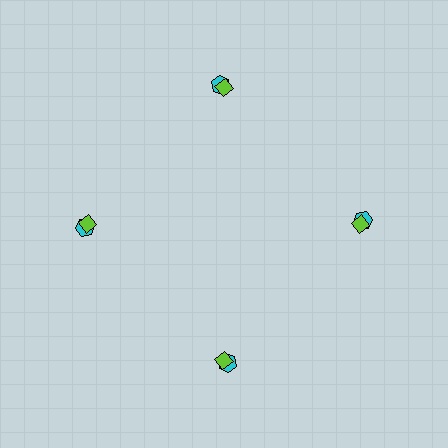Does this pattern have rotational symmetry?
Yes, this pattern has 4-fold rotational symmetry. It looks the same after rotating 90 degrees around the center.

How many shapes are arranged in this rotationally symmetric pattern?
There are 8 shapes, arranged in 4 groups of 2.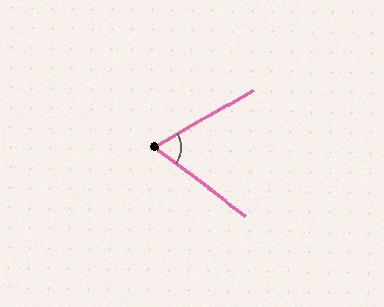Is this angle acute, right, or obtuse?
It is acute.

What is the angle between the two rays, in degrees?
Approximately 67 degrees.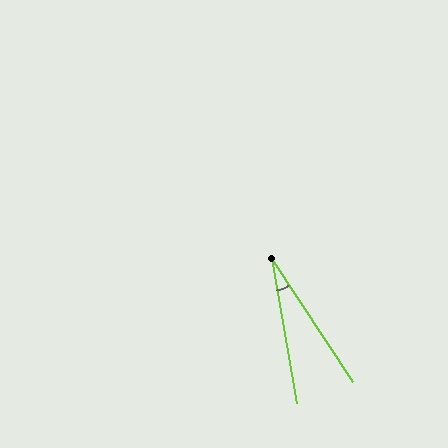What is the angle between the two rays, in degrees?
Approximately 24 degrees.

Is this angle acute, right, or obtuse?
It is acute.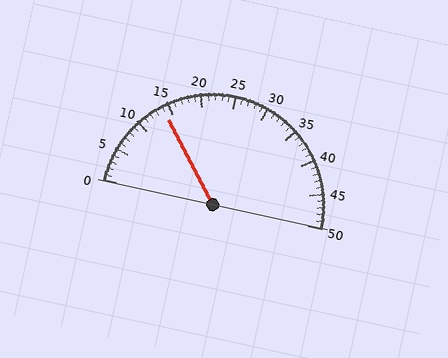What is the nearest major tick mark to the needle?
The nearest major tick mark is 15.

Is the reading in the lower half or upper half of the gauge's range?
The reading is in the lower half of the range (0 to 50).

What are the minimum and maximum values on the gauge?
The gauge ranges from 0 to 50.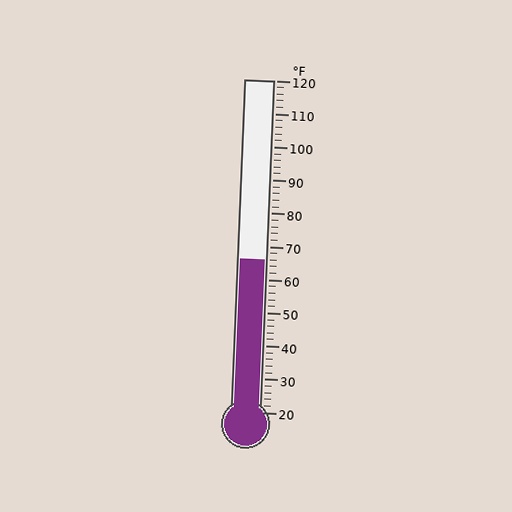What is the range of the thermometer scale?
The thermometer scale ranges from 20°F to 120°F.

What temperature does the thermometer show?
The thermometer shows approximately 66°F.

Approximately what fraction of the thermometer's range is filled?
The thermometer is filled to approximately 45% of its range.